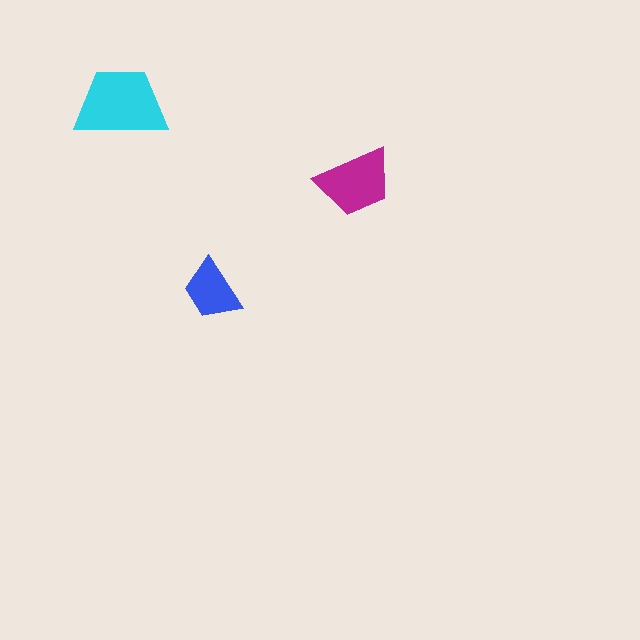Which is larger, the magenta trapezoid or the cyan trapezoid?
The cyan one.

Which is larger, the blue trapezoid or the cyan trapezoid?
The cyan one.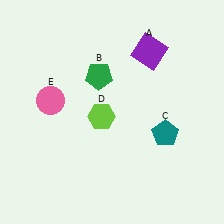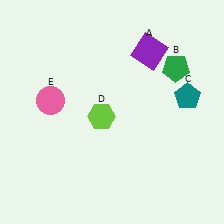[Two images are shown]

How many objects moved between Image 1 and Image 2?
2 objects moved between the two images.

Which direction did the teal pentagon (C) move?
The teal pentagon (C) moved up.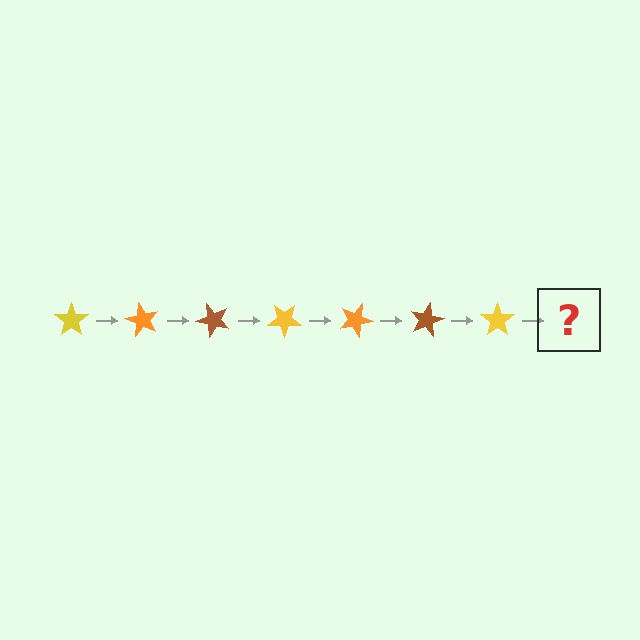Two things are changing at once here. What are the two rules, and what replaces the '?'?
The two rules are that it rotates 60 degrees each step and the color cycles through yellow, orange, and brown. The '?' should be an orange star, rotated 420 degrees from the start.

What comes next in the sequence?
The next element should be an orange star, rotated 420 degrees from the start.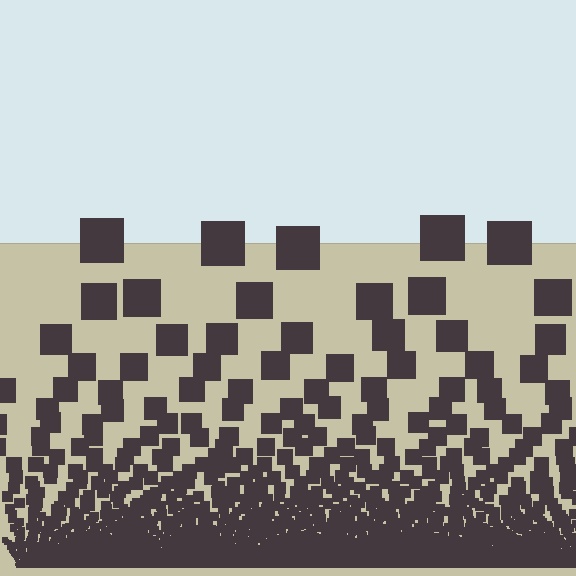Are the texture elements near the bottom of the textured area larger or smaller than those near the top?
Smaller. The gradient is inverted — elements near the bottom are smaller and denser.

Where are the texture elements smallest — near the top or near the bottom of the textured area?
Near the bottom.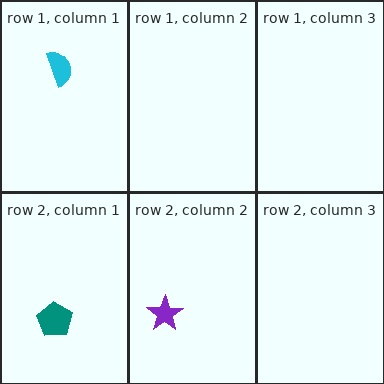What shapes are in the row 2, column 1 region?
The teal pentagon.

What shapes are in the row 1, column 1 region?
The cyan semicircle.